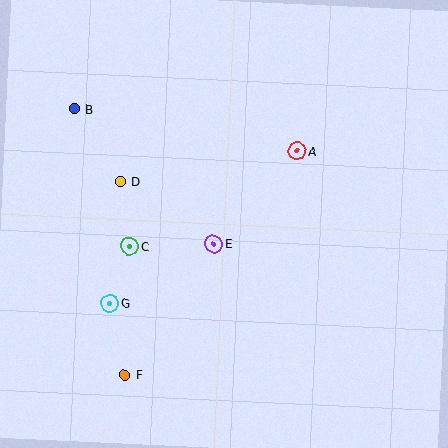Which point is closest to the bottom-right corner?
Point E is closest to the bottom-right corner.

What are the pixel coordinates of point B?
Point B is at (75, 109).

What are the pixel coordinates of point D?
Point D is at (120, 181).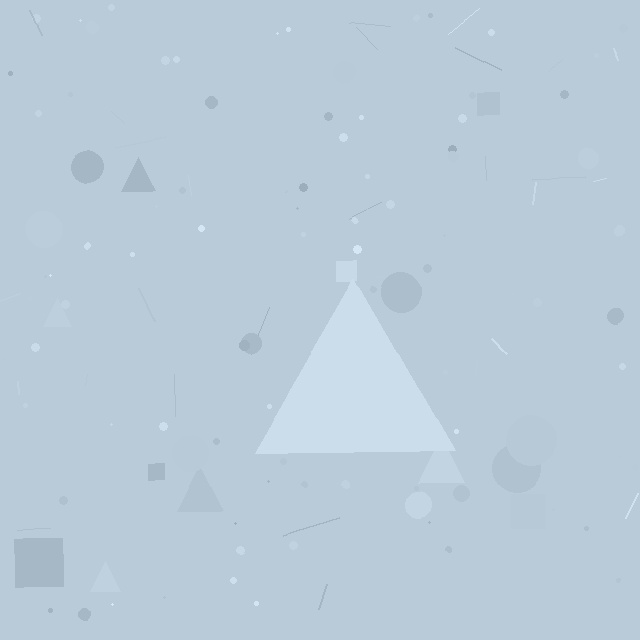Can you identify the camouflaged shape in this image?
The camouflaged shape is a triangle.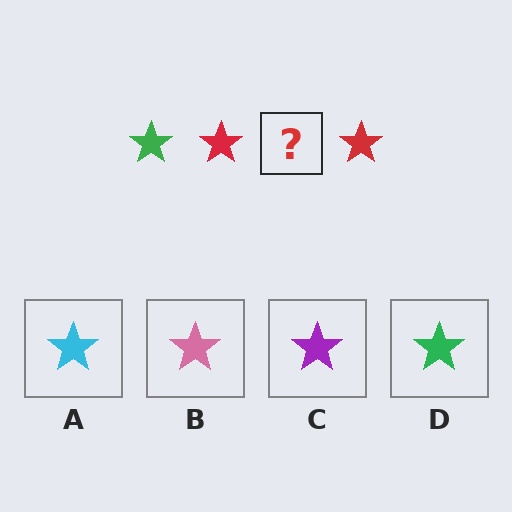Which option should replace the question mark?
Option D.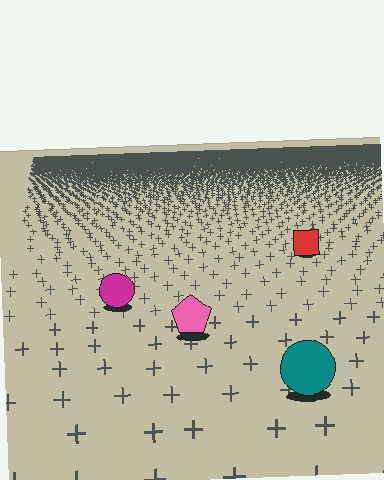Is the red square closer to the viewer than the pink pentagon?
No. The pink pentagon is closer — you can tell from the texture gradient: the ground texture is coarser near it.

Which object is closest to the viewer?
The teal circle is closest. The texture marks near it are larger and more spread out.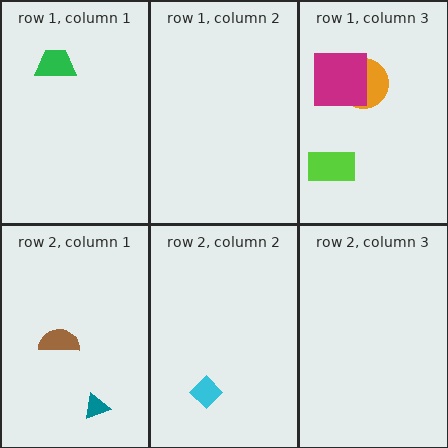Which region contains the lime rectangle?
The row 1, column 3 region.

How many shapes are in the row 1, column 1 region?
1.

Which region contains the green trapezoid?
The row 1, column 1 region.